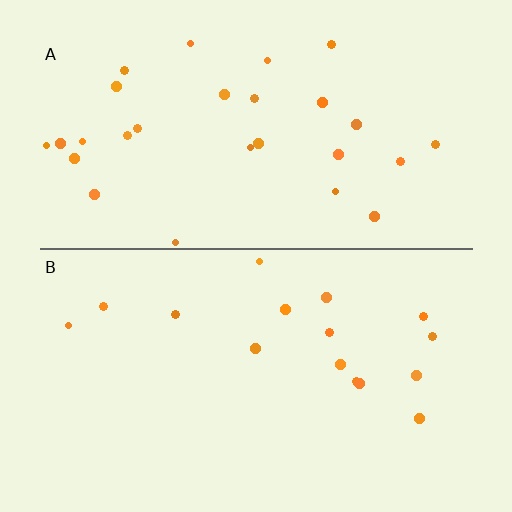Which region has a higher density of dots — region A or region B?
A (the top).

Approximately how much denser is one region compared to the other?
Approximately 1.7× — region A over region B.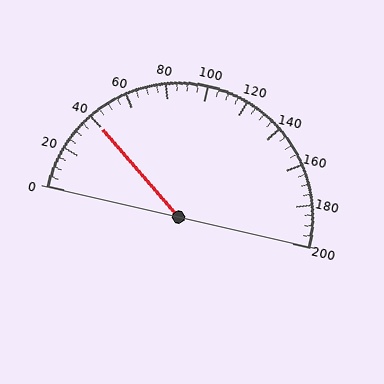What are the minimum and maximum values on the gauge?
The gauge ranges from 0 to 200.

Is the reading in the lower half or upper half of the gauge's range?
The reading is in the lower half of the range (0 to 200).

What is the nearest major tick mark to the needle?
The nearest major tick mark is 40.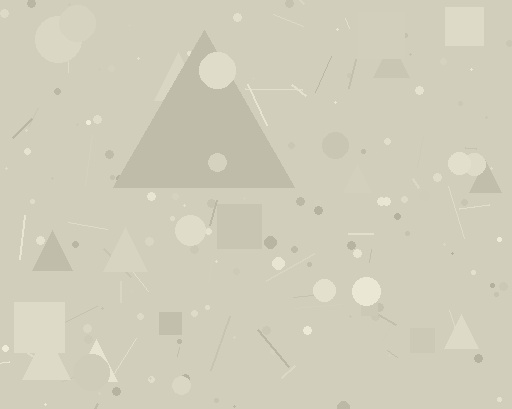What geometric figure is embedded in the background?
A triangle is embedded in the background.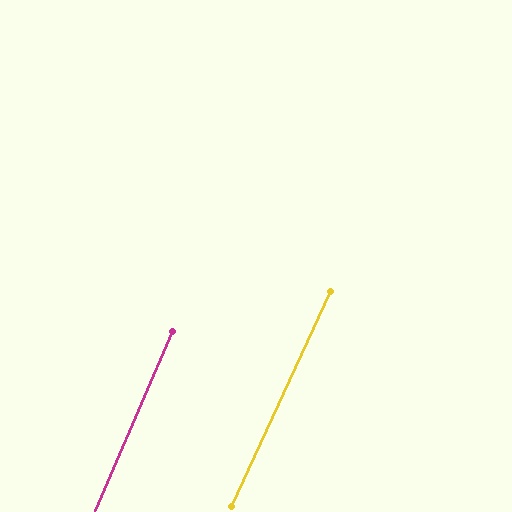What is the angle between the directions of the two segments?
Approximately 2 degrees.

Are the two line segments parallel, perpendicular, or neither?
Parallel — their directions differ by only 1.5°.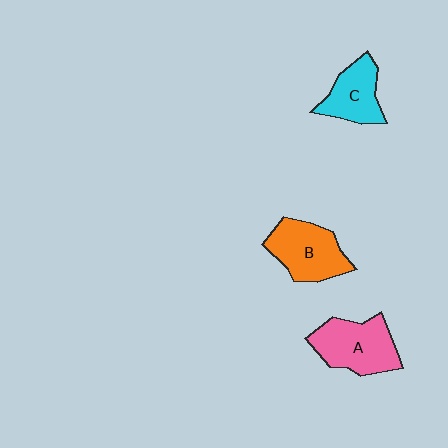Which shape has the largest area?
Shape A (pink).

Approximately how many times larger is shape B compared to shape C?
Approximately 1.3 times.